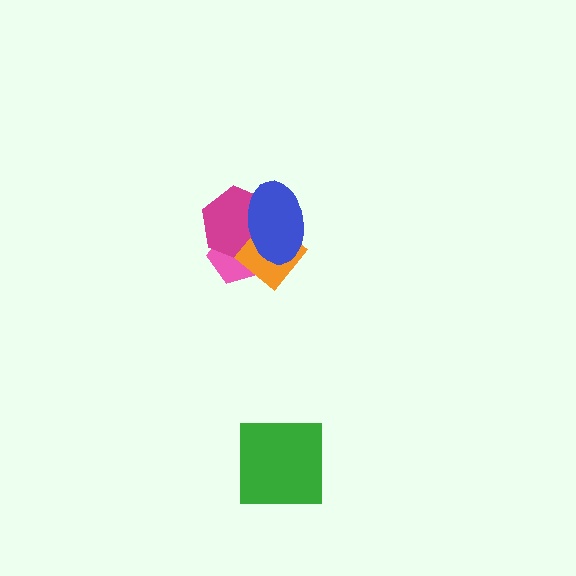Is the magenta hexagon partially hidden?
Yes, it is partially covered by another shape.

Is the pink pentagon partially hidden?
Yes, it is partially covered by another shape.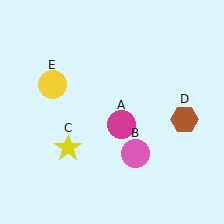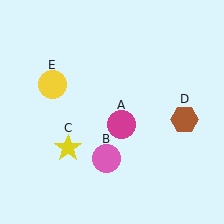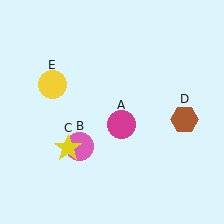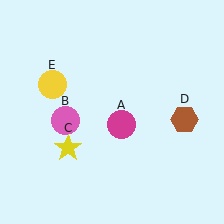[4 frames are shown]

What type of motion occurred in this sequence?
The pink circle (object B) rotated clockwise around the center of the scene.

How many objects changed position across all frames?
1 object changed position: pink circle (object B).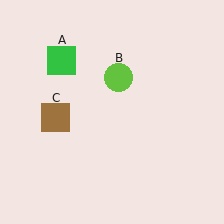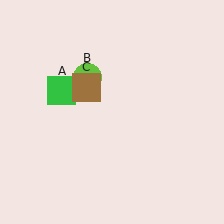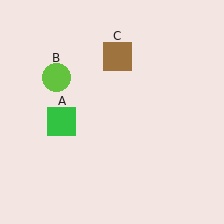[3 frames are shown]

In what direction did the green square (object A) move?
The green square (object A) moved down.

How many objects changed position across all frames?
3 objects changed position: green square (object A), lime circle (object B), brown square (object C).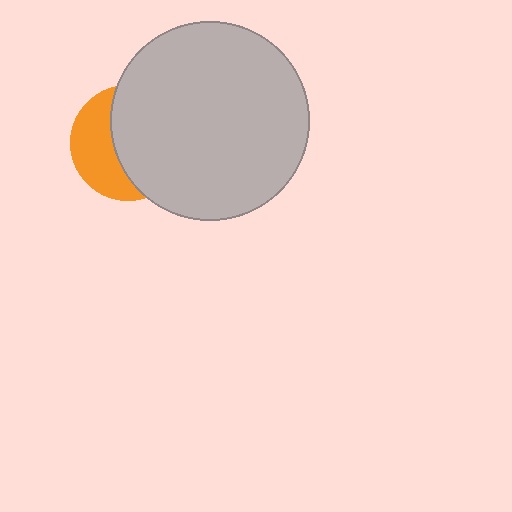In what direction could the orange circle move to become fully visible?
The orange circle could move left. That would shift it out from behind the light gray circle entirely.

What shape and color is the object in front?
The object in front is a light gray circle.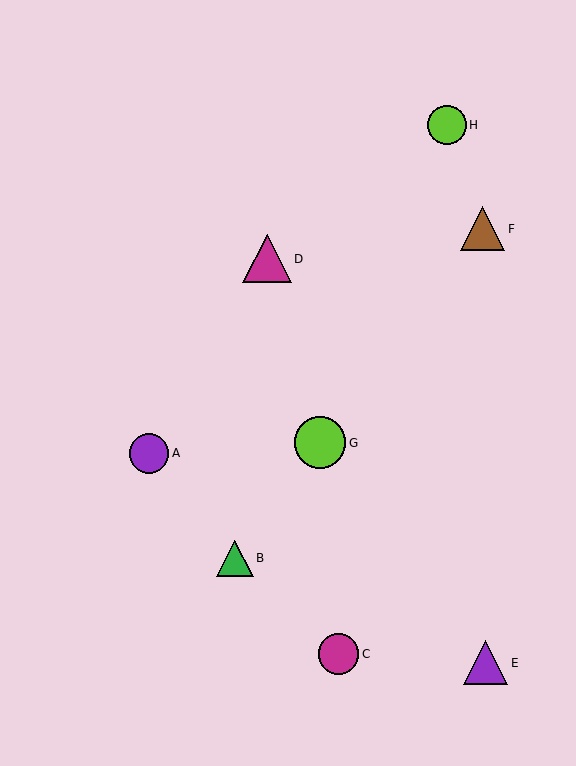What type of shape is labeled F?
Shape F is a brown triangle.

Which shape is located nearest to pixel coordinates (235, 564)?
The green triangle (labeled B) at (235, 558) is nearest to that location.